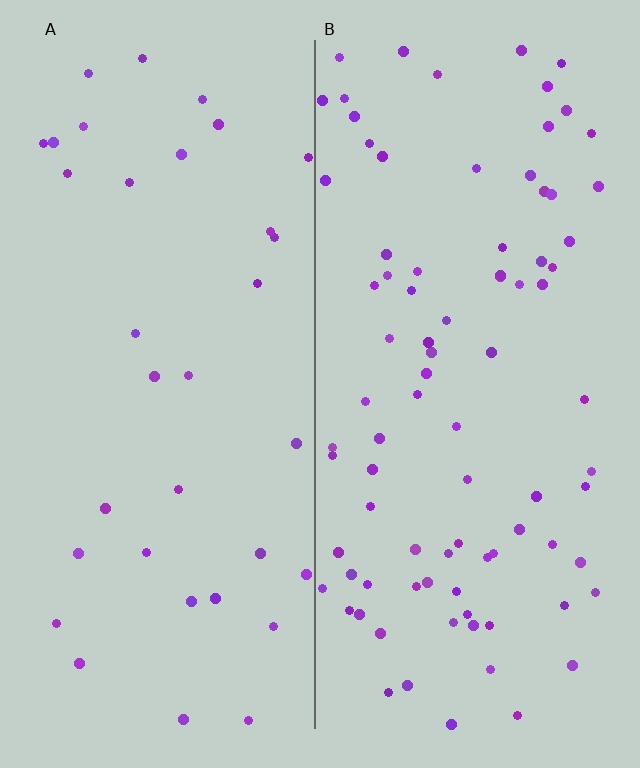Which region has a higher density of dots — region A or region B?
B (the right).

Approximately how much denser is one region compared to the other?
Approximately 2.5× — region B over region A.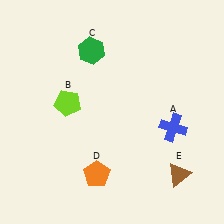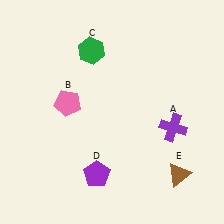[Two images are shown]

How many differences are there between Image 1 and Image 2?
There are 3 differences between the two images.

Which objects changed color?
A changed from blue to purple. B changed from lime to pink. D changed from orange to purple.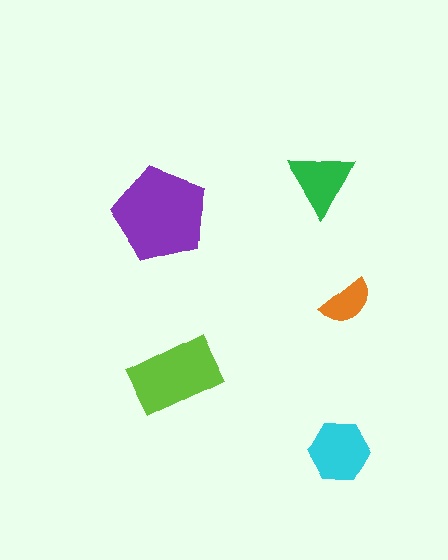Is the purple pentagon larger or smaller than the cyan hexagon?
Larger.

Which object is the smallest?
The orange semicircle.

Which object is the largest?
The purple pentagon.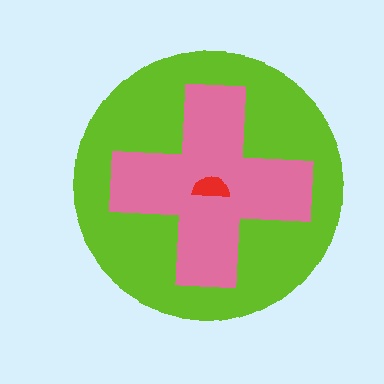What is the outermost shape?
The lime circle.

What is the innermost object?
The red semicircle.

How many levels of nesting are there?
3.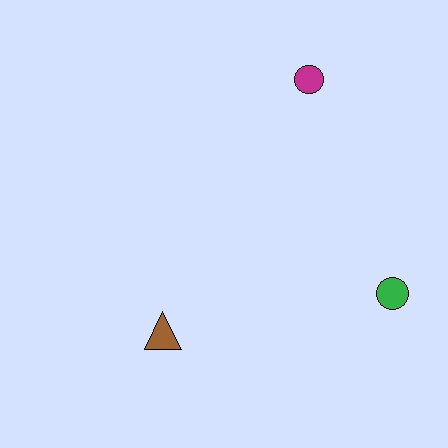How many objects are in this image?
There are 3 objects.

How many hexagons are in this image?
There are no hexagons.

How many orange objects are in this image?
There are no orange objects.